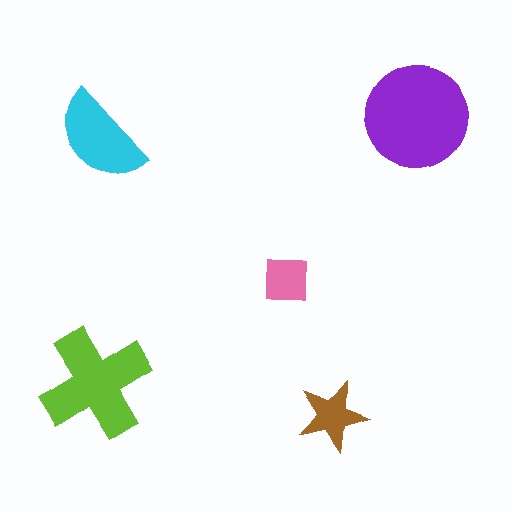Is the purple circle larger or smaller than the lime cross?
Larger.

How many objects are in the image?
There are 5 objects in the image.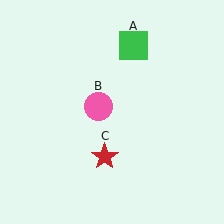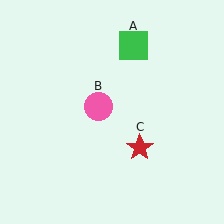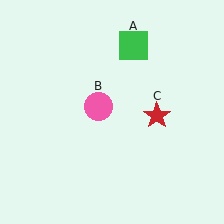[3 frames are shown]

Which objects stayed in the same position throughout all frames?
Green square (object A) and pink circle (object B) remained stationary.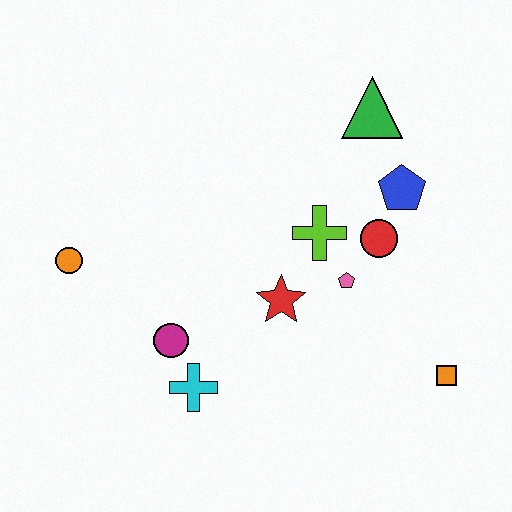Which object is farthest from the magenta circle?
The green triangle is farthest from the magenta circle.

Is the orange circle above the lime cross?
No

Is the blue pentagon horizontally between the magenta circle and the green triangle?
No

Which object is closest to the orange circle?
The magenta circle is closest to the orange circle.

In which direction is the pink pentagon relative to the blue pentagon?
The pink pentagon is below the blue pentagon.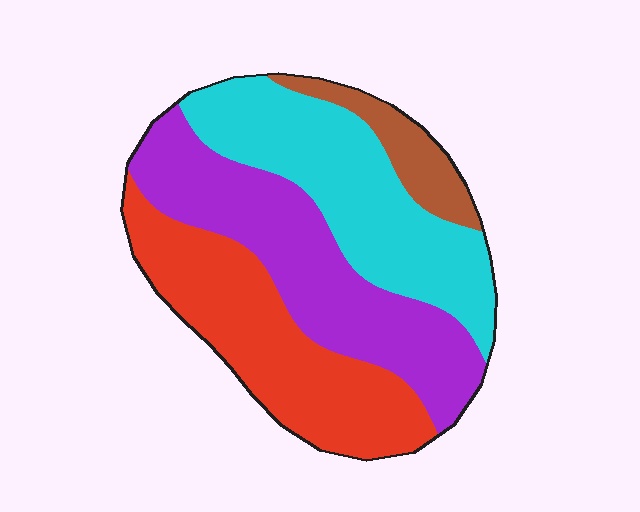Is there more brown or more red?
Red.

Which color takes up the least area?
Brown, at roughly 10%.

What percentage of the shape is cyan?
Cyan covers 30% of the shape.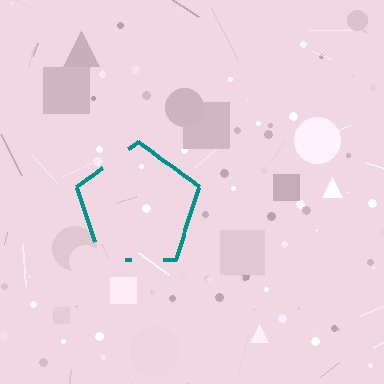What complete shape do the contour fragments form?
The contour fragments form a pentagon.